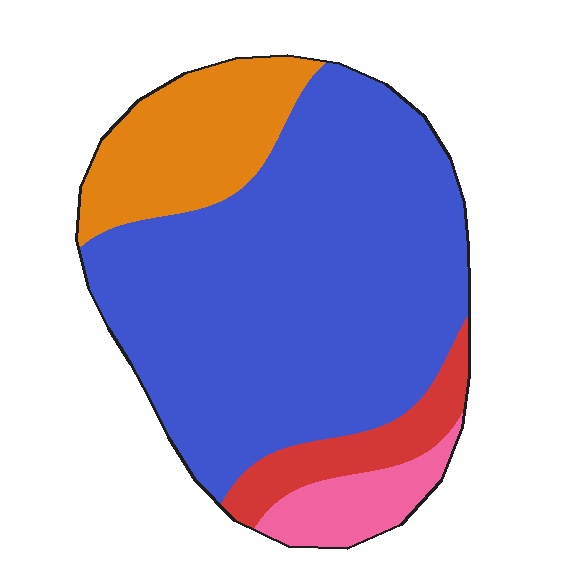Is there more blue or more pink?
Blue.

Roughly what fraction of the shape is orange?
Orange covers 17% of the shape.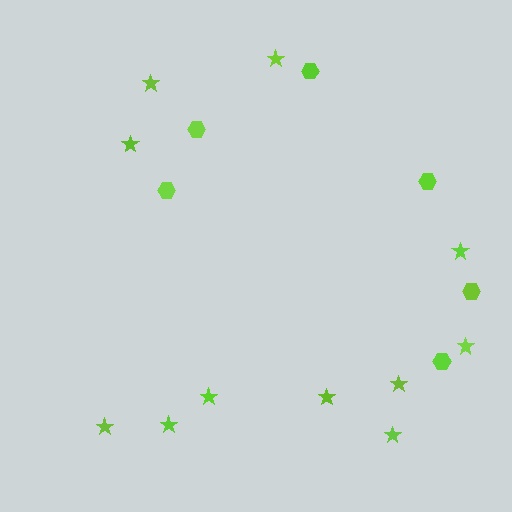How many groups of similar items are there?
There are 2 groups: one group of stars (11) and one group of hexagons (6).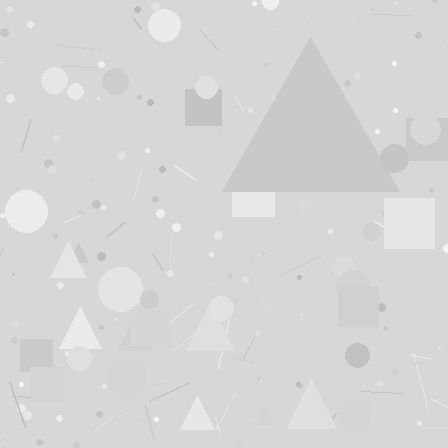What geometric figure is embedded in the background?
A triangle is embedded in the background.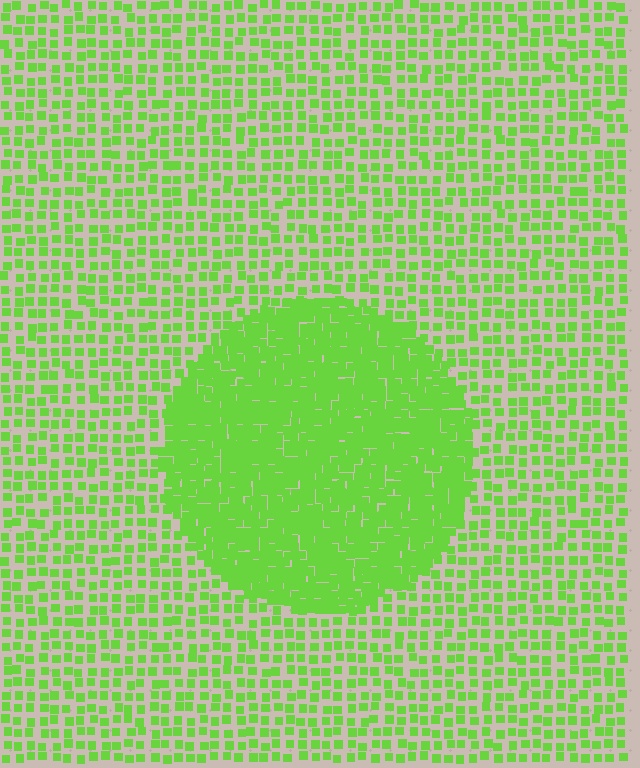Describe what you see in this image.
The image contains small lime elements arranged at two different densities. A circle-shaped region is visible where the elements are more densely packed than the surrounding area.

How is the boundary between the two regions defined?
The boundary is defined by a change in element density (approximately 2.4x ratio). All elements are the same color, size, and shape.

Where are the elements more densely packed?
The elements are more densely packed inside the circle boundary.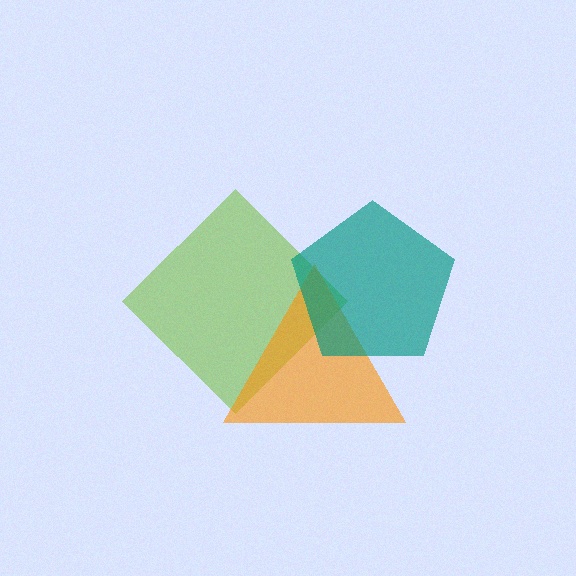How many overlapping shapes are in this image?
There are 3 overlapping shapes in the image.